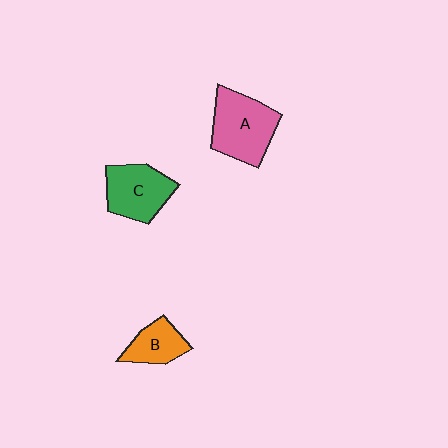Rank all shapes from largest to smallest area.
From largest to smallest: A (pink), C (green), B (orange).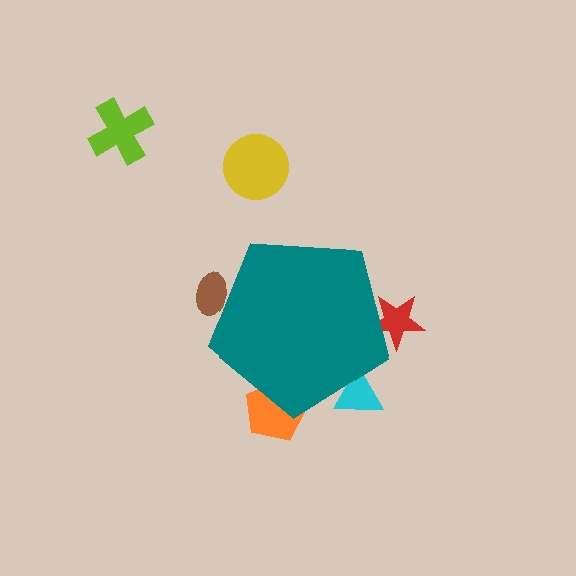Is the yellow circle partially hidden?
No, the yellow circle is fully visible.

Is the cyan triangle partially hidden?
Yes, the cyan triangle is partially hidden behind the teal pentagon.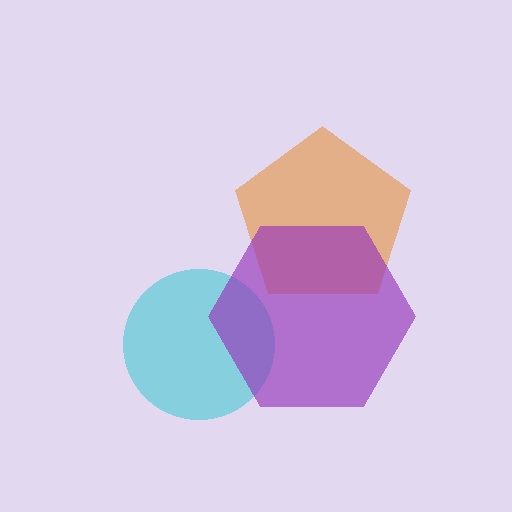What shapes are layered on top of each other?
The layered shapes are: a cyan circle, an orange pentagon, a purple hexagon.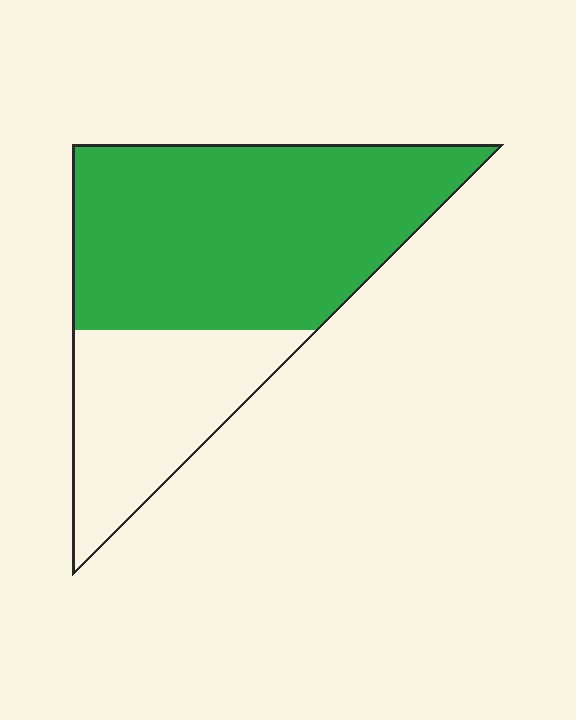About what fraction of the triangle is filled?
About two thirds (2/3).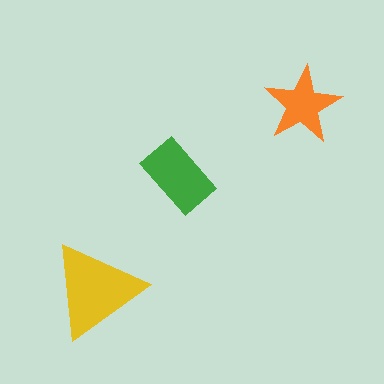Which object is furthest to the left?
The yellow triangle is leftmost.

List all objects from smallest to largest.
The orange star, the green rectangle, the yellow triangle.